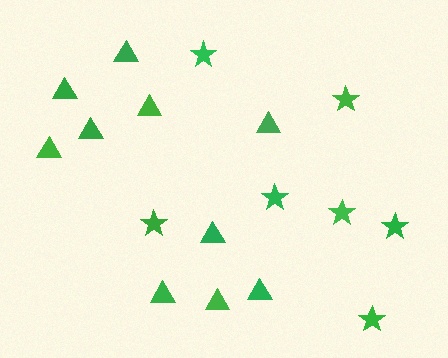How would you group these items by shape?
There are 2 groups: one group of triangles (10) and one group of stars (7).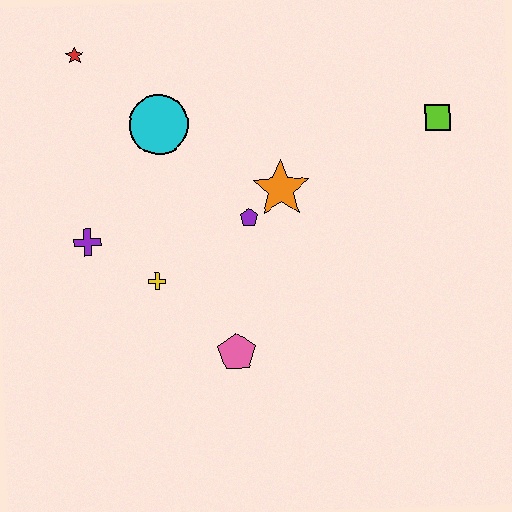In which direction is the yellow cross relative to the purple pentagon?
The yellow cross is to the left of the purple pentagon.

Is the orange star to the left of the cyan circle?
No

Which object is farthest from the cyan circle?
The lime square is farthest from the cyan circle.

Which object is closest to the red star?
The cyan circle is closest to the red star.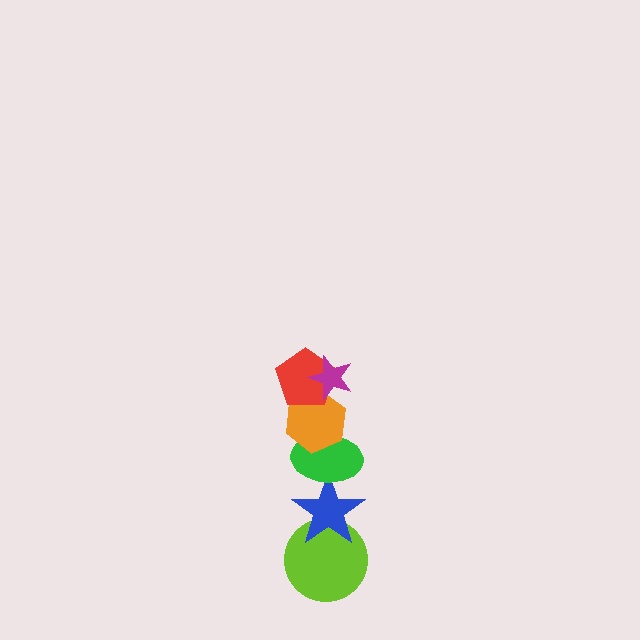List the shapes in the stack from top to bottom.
From top to bottom: the magenta star, the red pentagon, the orange hexagon, the green ellipse, the blue star, the lime circle.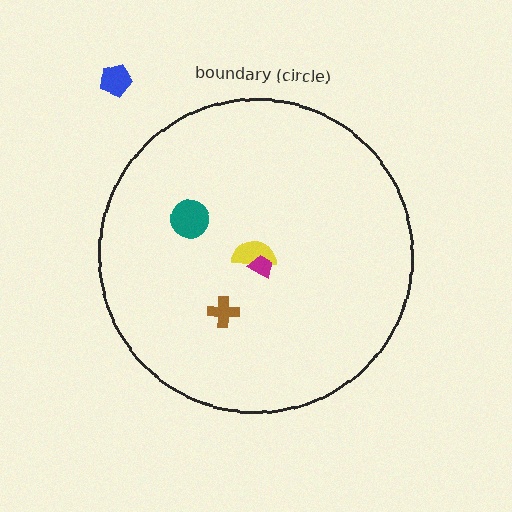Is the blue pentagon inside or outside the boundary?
Outside.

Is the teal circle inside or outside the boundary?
Inside.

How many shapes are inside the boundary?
4 inside, 1 outside.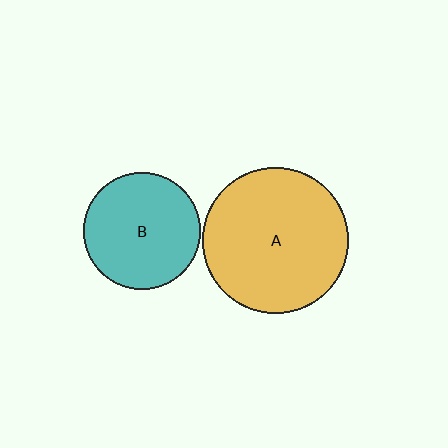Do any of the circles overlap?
No, none of the circles overlap.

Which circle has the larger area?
Circle A (orange).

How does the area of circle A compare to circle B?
Approximately 1.6 times.